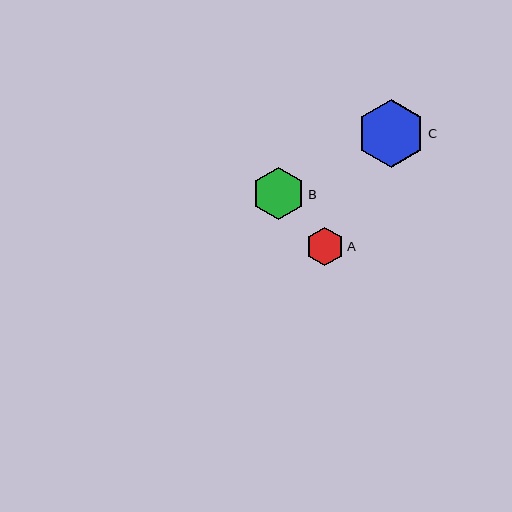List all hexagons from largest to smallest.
From largest to smallest: C, B, A.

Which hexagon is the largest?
Hexagon C is the largest with a size of approximately 68 pixels.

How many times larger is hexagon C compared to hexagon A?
Hexagon C is approximately 1.8 times the size of hexagon A.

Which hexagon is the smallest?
Hexagon A is the smallest with a size of approximately 38 pixels.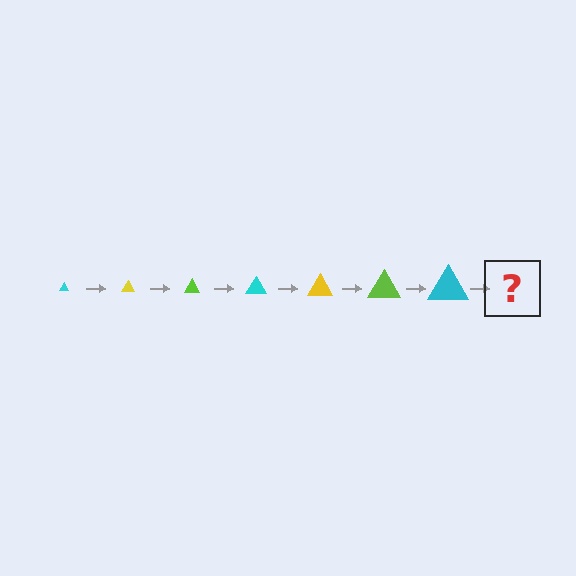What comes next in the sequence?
The next element should be a yellow triangle, larger than the previous one.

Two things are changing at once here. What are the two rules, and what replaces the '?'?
The two rules are that the triangle grows larger each step and the color cycles through cyan, yellow, and lime. The '?' should be a yellow triangle, larger than the previous one.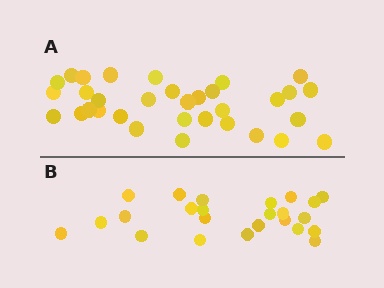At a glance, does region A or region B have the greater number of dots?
Region A (the top region) has more dots.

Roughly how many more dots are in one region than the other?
Region A has roughly 8 or so more dots than region B.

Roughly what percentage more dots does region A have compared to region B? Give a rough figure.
About 40% more.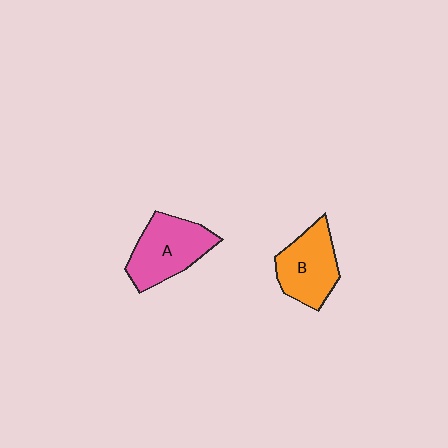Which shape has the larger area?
Shape A (pink).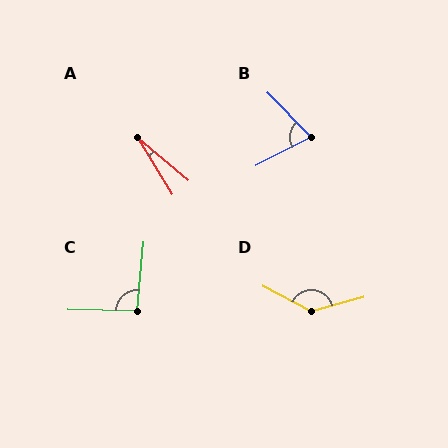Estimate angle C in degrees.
Approximately 94 degrees.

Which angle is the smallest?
A, at approximately 19 degrees.